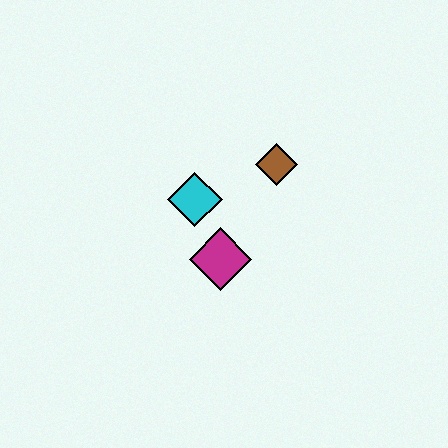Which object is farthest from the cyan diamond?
The brown diamond is farthest from the cyan diamond.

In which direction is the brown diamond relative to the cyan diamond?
The brown diamond is to the right of the cyan diamond.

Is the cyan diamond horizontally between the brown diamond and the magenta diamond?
No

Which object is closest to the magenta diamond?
The cyan diamond is closest to the magenta diamond.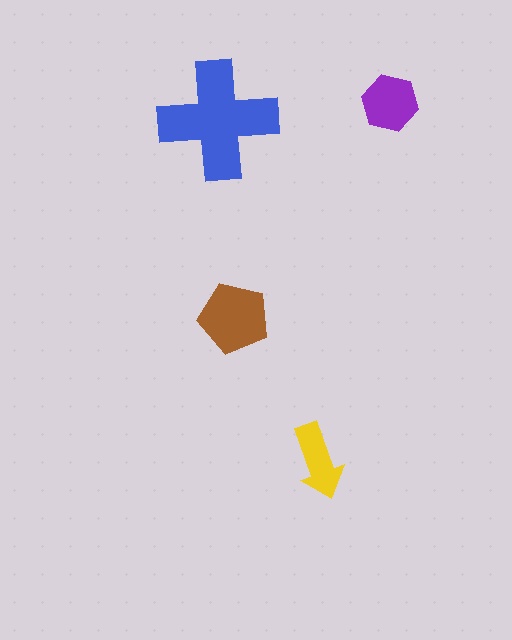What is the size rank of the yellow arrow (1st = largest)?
4th.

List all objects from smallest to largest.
The yellow arrow, the purple hexagon, the brown pentagon, the blue cross.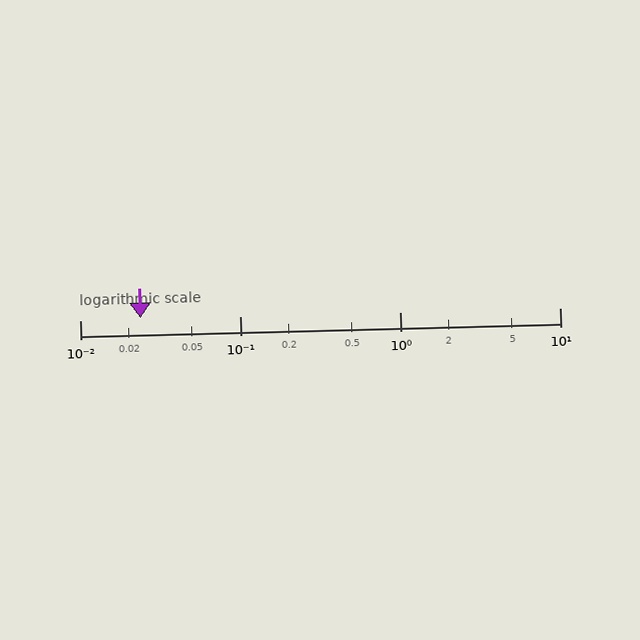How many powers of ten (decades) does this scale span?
The scale spans 3 decades, from 0.01 to 10.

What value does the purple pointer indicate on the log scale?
The pointer indicates approximately 0.024.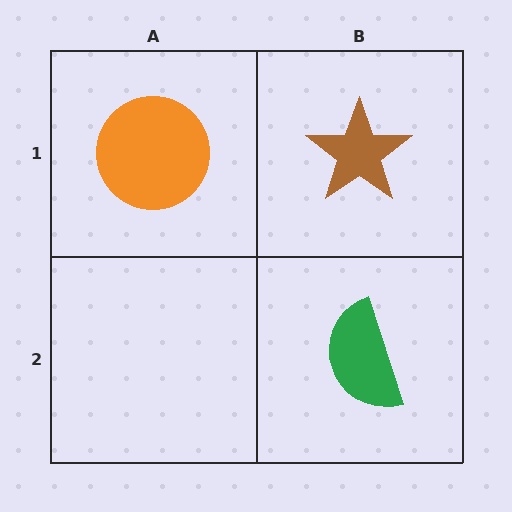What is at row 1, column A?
An orange circle.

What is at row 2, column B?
A green semicircle.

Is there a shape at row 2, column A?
No, that cell is empty.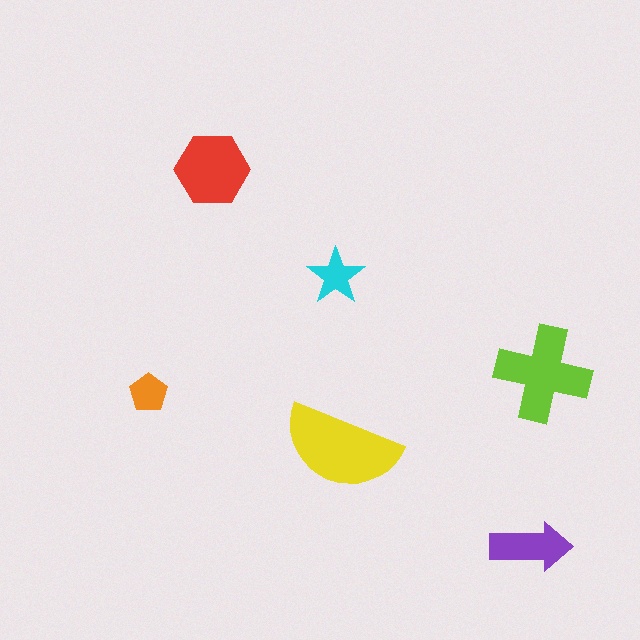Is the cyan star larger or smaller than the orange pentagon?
Larger.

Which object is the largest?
The yellow semicircle.